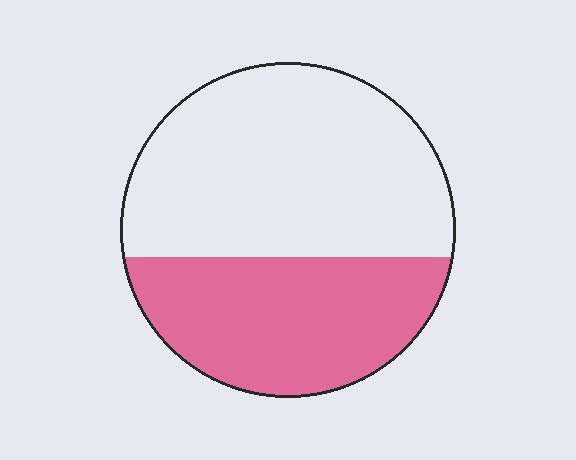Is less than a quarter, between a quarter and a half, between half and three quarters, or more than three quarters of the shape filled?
Between a quarter and a half.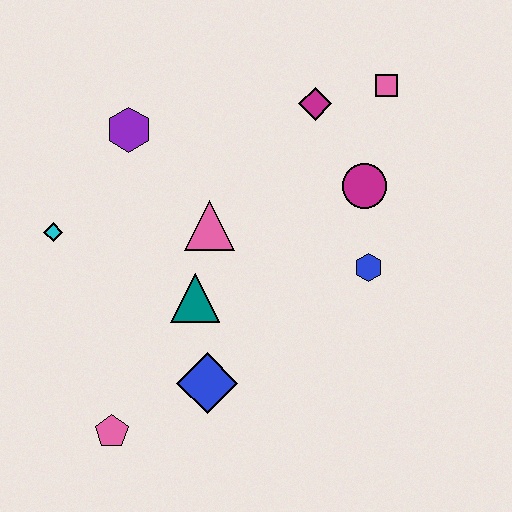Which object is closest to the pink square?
The magenta diamond is closest to the pink square.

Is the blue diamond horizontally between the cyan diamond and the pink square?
Yes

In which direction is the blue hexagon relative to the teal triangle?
The blue hexagon is to the right of the teal triangle.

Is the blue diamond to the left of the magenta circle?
Yes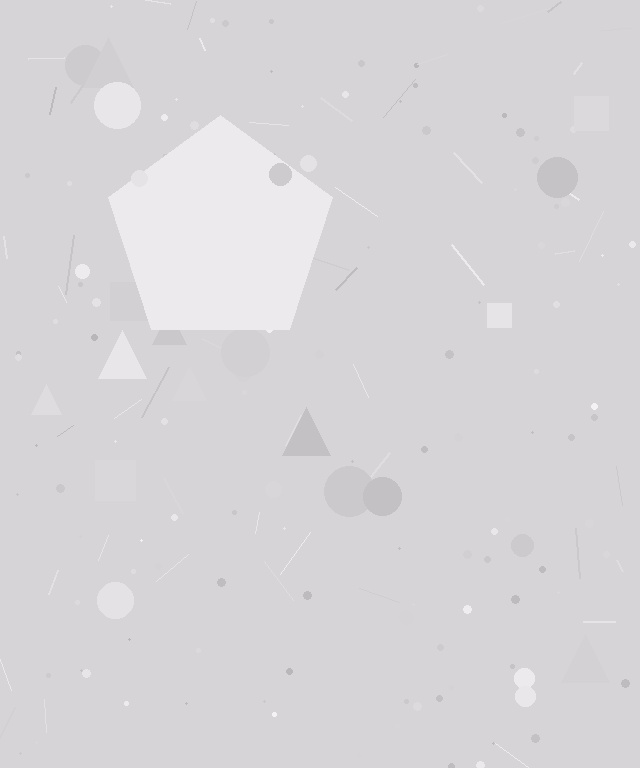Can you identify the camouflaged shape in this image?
The camouflaged shape is a pentagon.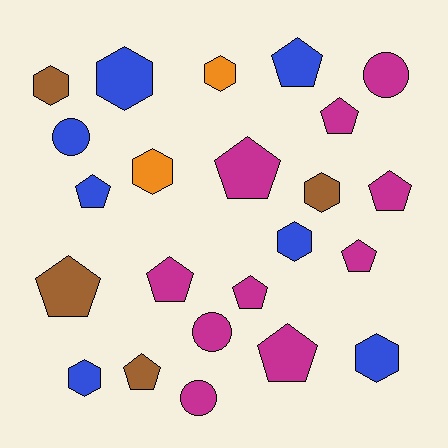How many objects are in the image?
There are 23 objects.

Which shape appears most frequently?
Pentagon, with 11 objects.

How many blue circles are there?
There is 1 blue circle.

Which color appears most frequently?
Magenta, with 10 objects.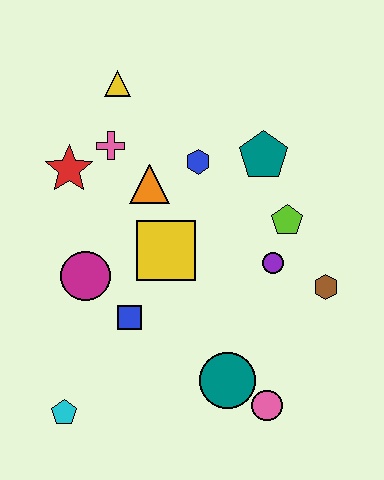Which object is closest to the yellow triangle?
The pink cross is closest to the yellow triangle.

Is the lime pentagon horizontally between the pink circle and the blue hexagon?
No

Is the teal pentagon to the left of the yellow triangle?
No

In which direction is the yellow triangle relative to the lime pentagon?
The yellow triangle is to the left of the lime pentagon.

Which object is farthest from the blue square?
The yellow triangle is farthest from the blue square.